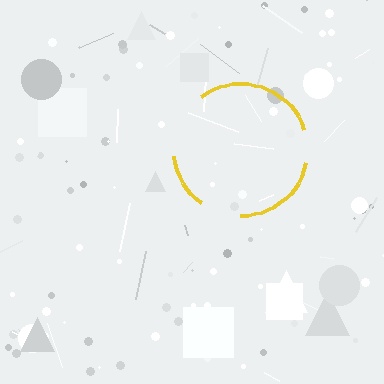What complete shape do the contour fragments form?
The contour fragments form a circle.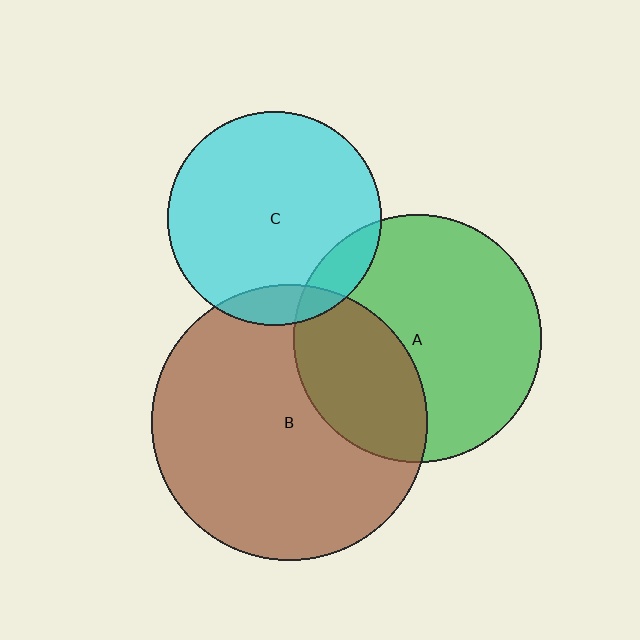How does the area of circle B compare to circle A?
Approximately 1.2 times.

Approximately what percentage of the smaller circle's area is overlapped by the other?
Approximately 10%.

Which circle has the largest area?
Circle B (brown).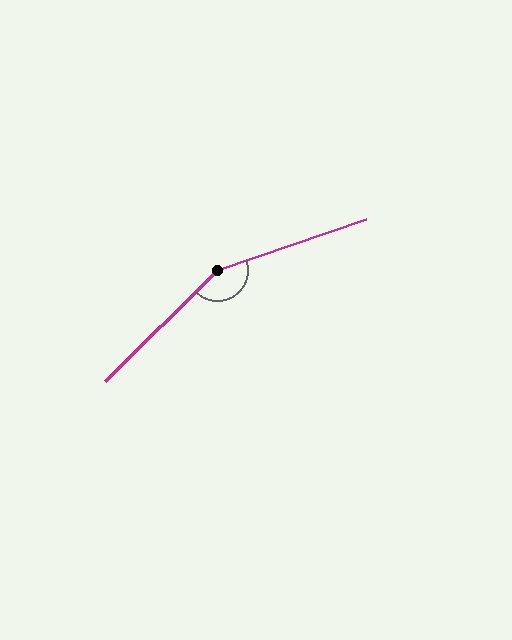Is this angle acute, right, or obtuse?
It is obtuse.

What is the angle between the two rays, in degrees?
Approximately 155 degrees.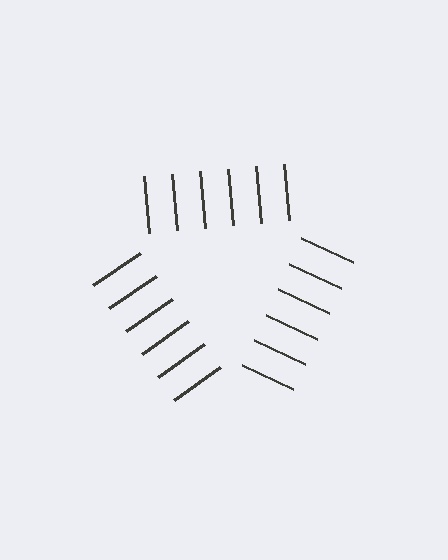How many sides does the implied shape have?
3 sides — the line-ends trace a triangle.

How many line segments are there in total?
18 — 6 along each of the 3 edges.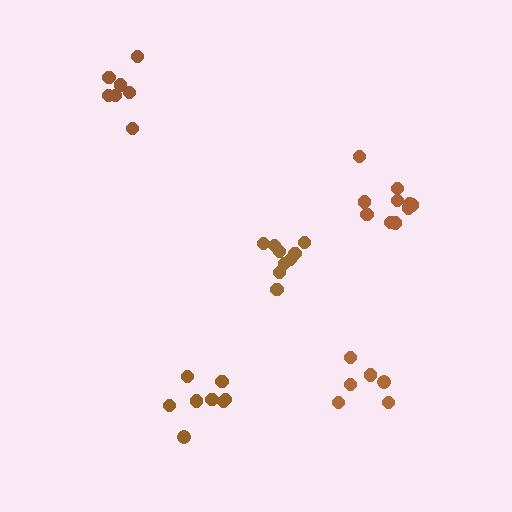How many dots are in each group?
Group 1: 8 dots, Group 2: 9 dots, Group 3: 6 dots, Group 4: 8 dots, Group 5: 10 dots (41 total).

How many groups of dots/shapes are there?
There are 5 groups.